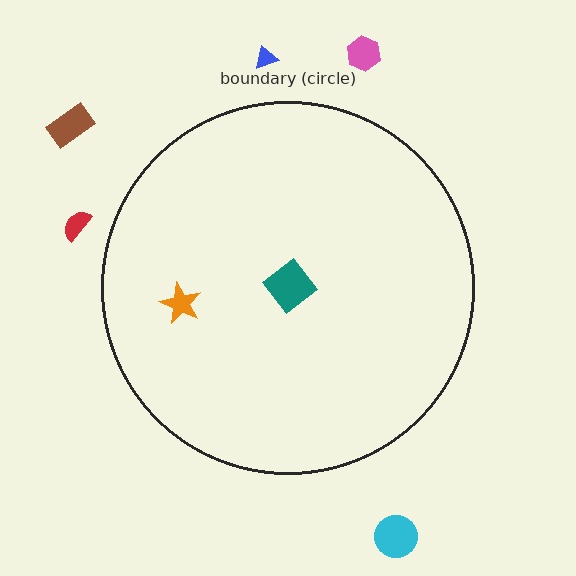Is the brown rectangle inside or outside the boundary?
Outside.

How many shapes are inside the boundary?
2 inside, 5 outside.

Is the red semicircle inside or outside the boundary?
Outside.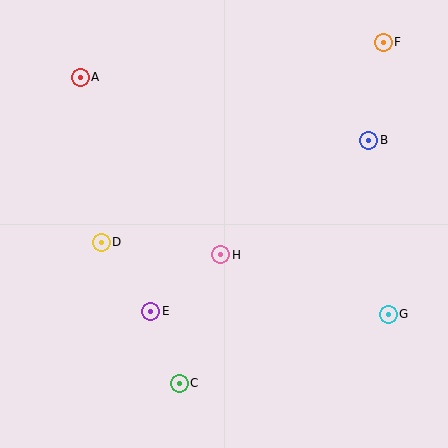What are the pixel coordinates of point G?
Point G is at (388, 314).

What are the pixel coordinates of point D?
Point D is at (101, 242).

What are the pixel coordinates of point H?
Point H is at (221, 255).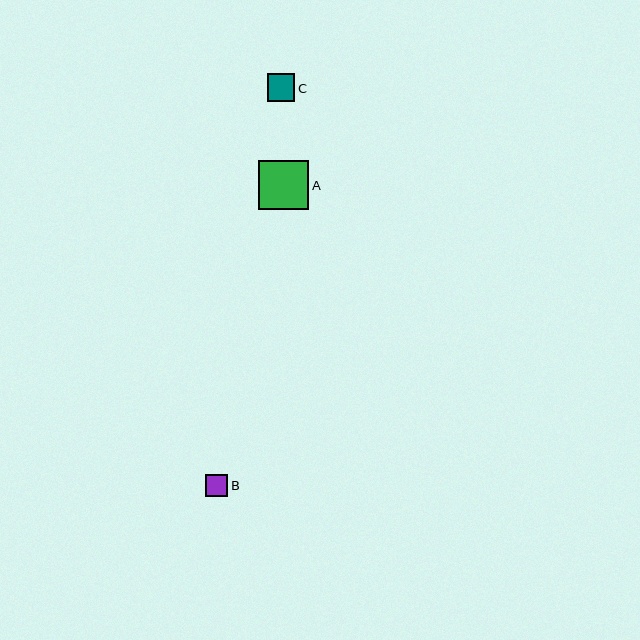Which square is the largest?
Square A is the largest with a size of approximately 50 pixels.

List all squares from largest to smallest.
From largest to smallest: A, C, B.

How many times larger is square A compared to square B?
Square A is approximately 2.3 times the size of square B.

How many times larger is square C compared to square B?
Square C is approximately 1.3 times the size of square B.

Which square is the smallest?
Square B is the smallest with a size of approximately 22 pixels.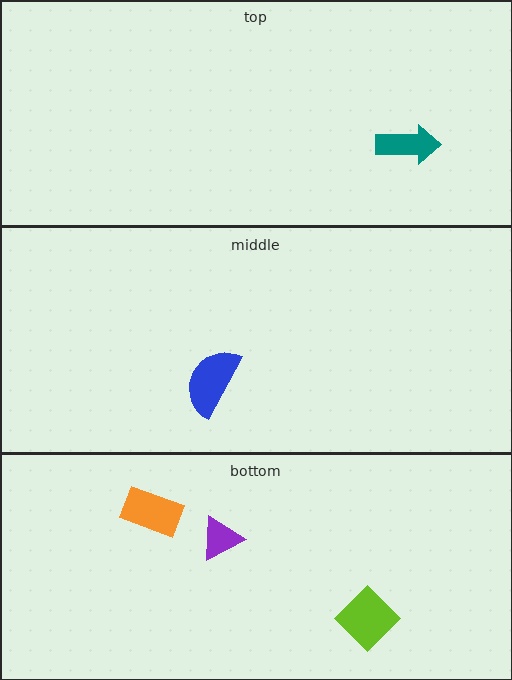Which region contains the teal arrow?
The top region.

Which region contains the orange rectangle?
The bottom region.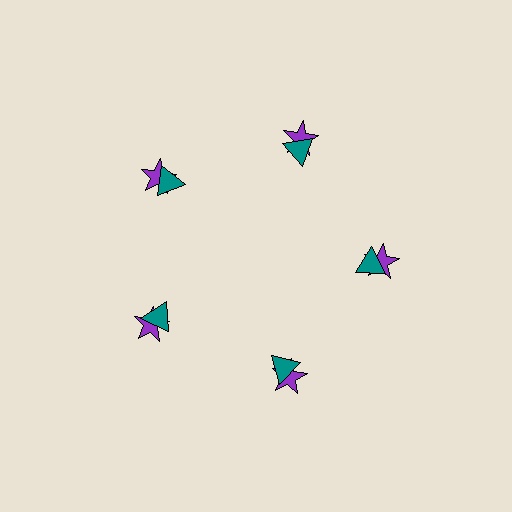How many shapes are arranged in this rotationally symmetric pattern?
There are 10 shapes, arranged in 5 groups of 2.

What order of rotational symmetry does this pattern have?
This pattern has 5-fold rotational symmetry.